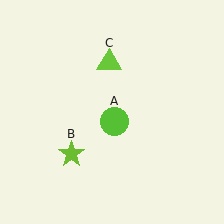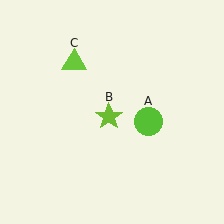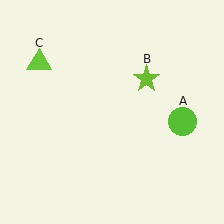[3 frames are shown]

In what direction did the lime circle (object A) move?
The lime circle (object A) moved right.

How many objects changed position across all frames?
3 objects changed position: lime circle (object A), lime star (object B), lime triangle (object C).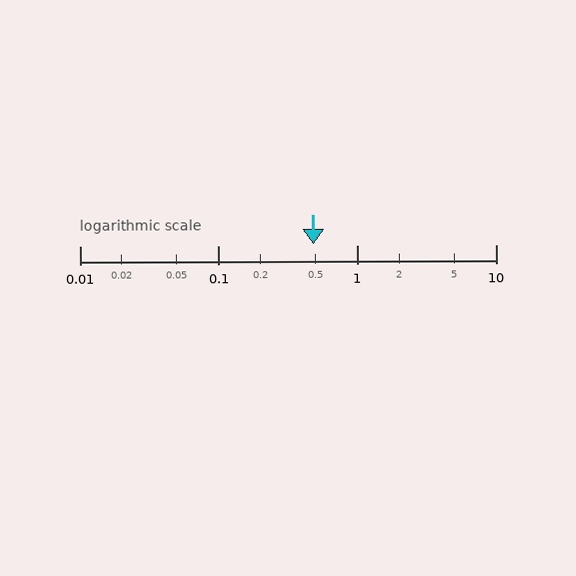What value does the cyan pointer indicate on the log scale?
The pointer indicates approximately 0.48.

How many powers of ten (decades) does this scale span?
The scale spans 3 decades, from 0.01 to 10.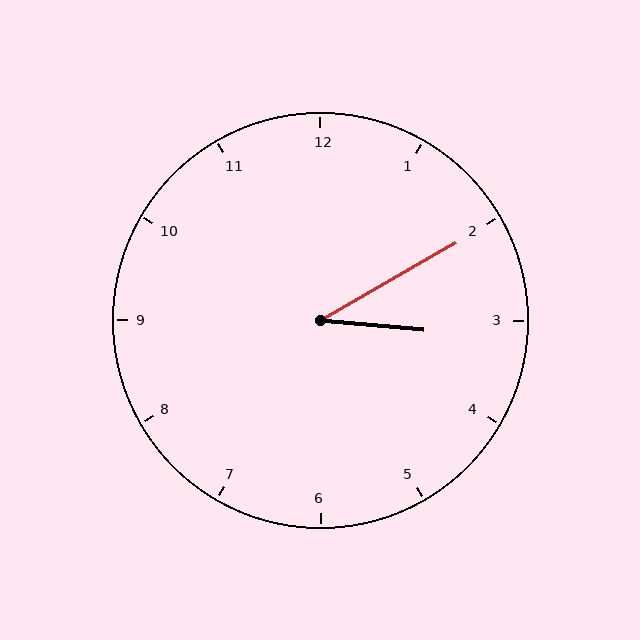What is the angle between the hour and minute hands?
Approximately 35 degrees.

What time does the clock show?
3:10.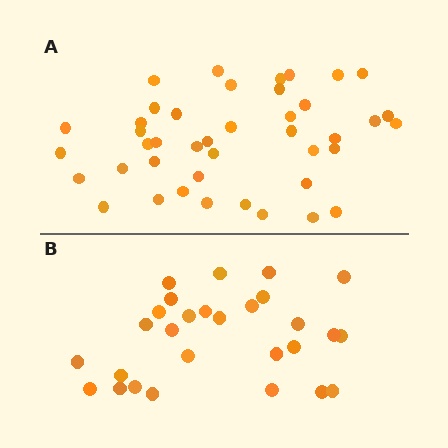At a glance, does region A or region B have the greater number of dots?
Region A (the top region) has more dots.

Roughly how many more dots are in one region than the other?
Region A has approximately 15 more dots than region B.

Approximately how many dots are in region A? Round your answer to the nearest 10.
About 40 dots. (The exact count is 42, which rounds to 40.)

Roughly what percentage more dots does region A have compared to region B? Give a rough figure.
About 50% more.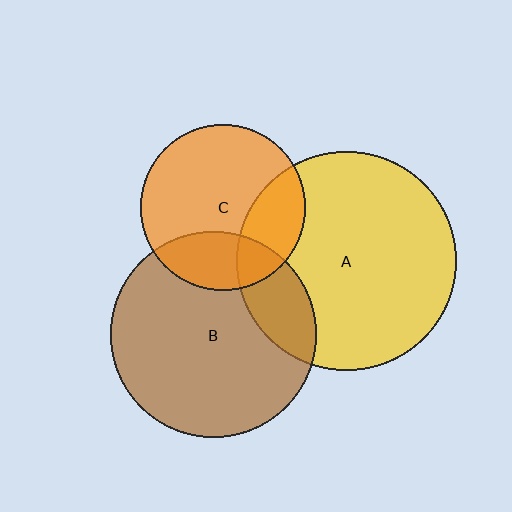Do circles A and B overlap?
Yes.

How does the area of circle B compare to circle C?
Approximately 1.5 times.